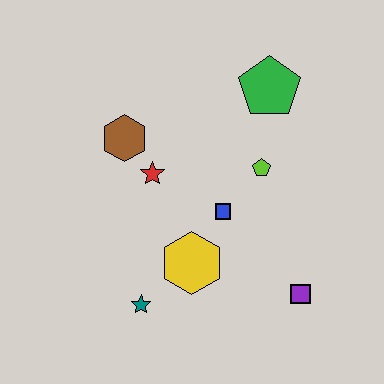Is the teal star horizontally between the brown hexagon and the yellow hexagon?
Yes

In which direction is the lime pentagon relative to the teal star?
The lime pentagon is above the teal star.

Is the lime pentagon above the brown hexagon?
No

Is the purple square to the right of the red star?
Yes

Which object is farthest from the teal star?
The green pentagon is farthest from the teal star.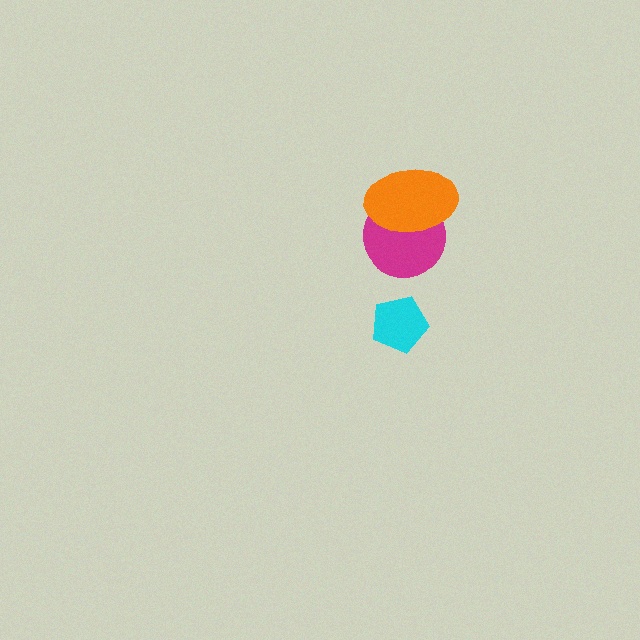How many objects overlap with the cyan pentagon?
0 objects overlap with the cyan pentagon.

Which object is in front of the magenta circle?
The orange ellipse is in front of the magenta circle.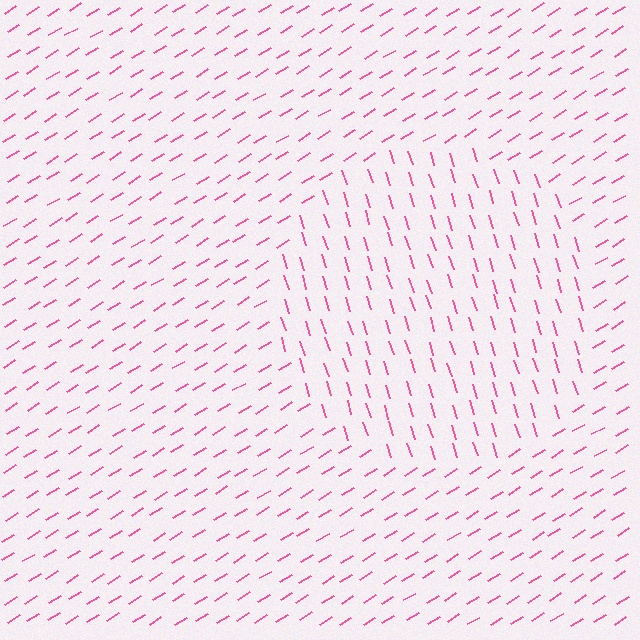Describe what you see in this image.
The image is filled with small pink line segments. A circle region in the image has lines oriented differently from the surrounding lines, creating a visible texture boundary.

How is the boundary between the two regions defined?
The boundary is defined purely by a change in line orientation (approximately 76 degrees difference). All lines are the same color and thickness.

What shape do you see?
I see a circle.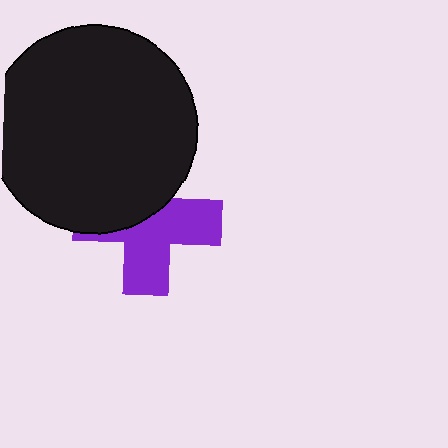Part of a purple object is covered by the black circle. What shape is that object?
It is a cross.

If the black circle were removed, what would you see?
You would see the complete purple cross.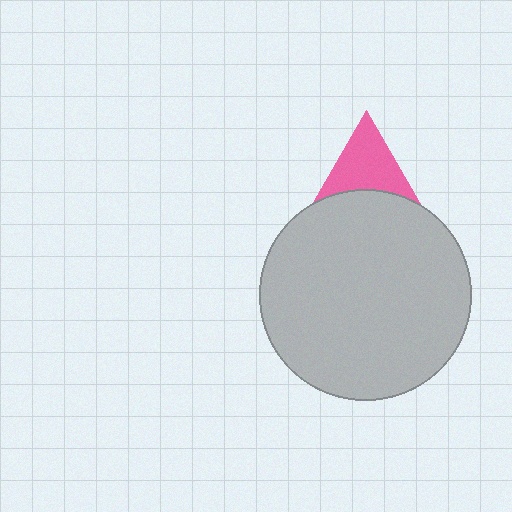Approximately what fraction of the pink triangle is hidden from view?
Roughly 38% of the pink triangle is hidden behind the light gray circle.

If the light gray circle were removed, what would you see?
You would see the complete pink triangle.